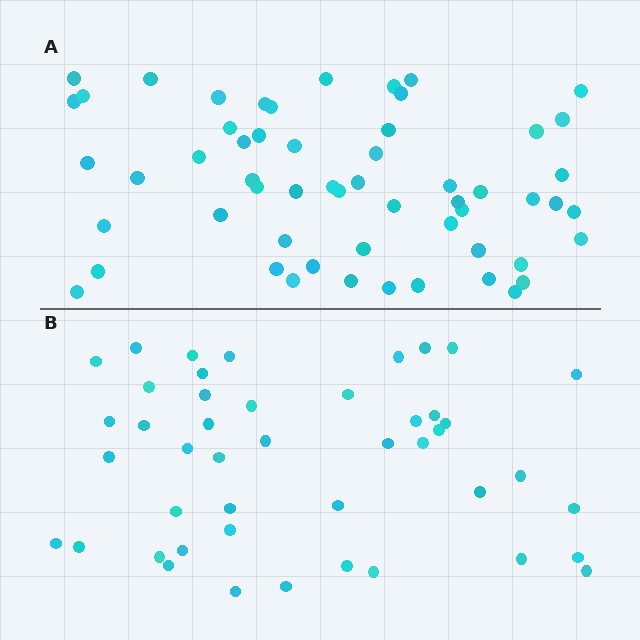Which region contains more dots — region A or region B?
Region A (the top region) has more dots.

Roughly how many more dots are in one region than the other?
Region A has roughly 12 or so more dots than region B.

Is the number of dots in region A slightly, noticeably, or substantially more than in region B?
Region A has noticeably more, but not dramatically so. The ratio is roughly 1.3 to 1.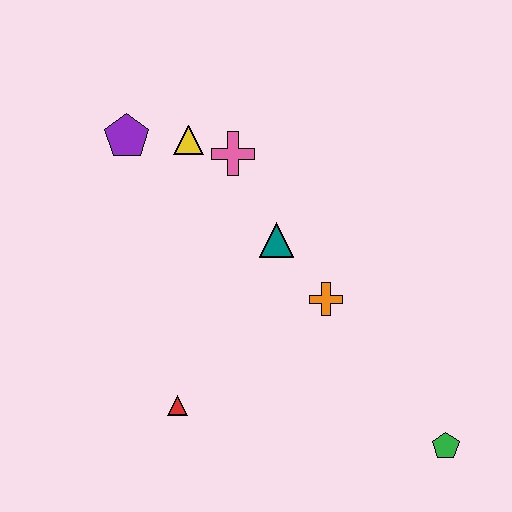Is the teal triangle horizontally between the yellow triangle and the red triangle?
No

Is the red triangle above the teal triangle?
No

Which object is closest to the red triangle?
The orange cross is closest to the red triangle.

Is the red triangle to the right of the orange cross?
No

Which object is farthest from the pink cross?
The green pentagon is farthest from the pink cross.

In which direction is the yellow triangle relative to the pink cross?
The yellow triangle is to the left of the pink cross.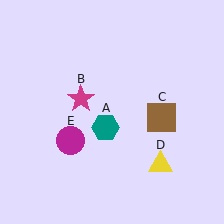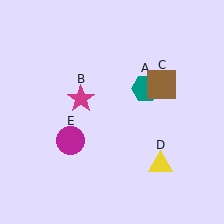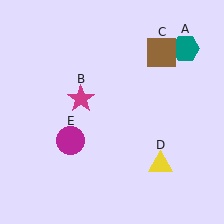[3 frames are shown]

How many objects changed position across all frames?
2 objects changed position: teal hexagon (object A), brown square (object C).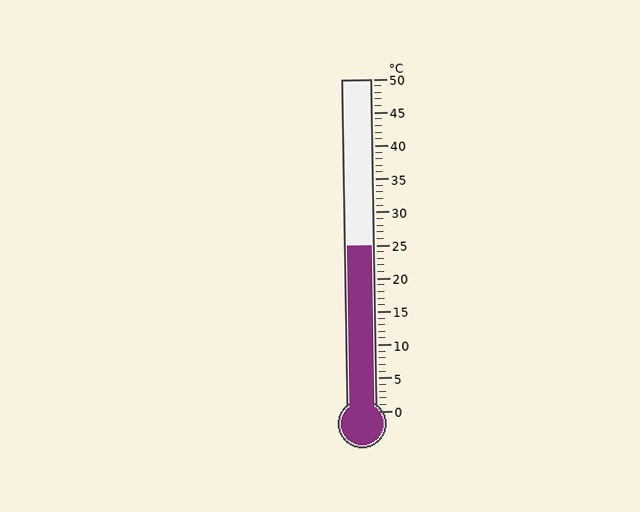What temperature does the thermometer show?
The thermometer shows approximately 25°C.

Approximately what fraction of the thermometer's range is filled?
The thermometer is filled to approximately 50% of its range.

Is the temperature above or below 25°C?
The temperature is at 25°C.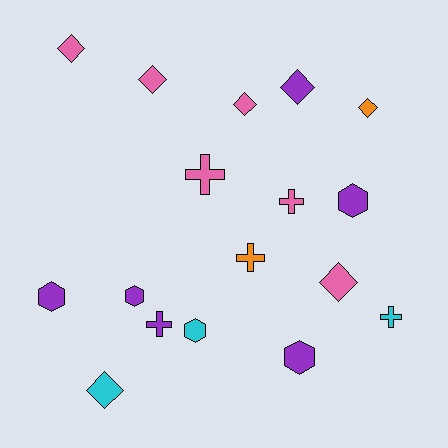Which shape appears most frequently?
Diamond, with 7 objects.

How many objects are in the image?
There are 17 objects.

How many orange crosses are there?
There is 1 orange cross.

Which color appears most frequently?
Pink, with 6 objects.